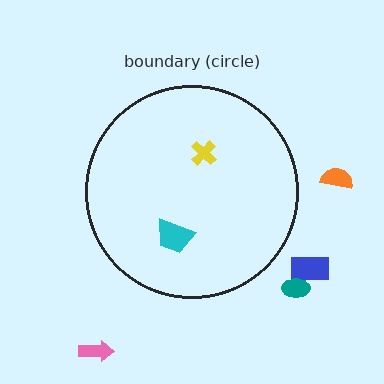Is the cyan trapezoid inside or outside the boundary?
Inside.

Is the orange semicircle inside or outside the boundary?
Outside.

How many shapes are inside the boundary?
2 inside, 4 outside.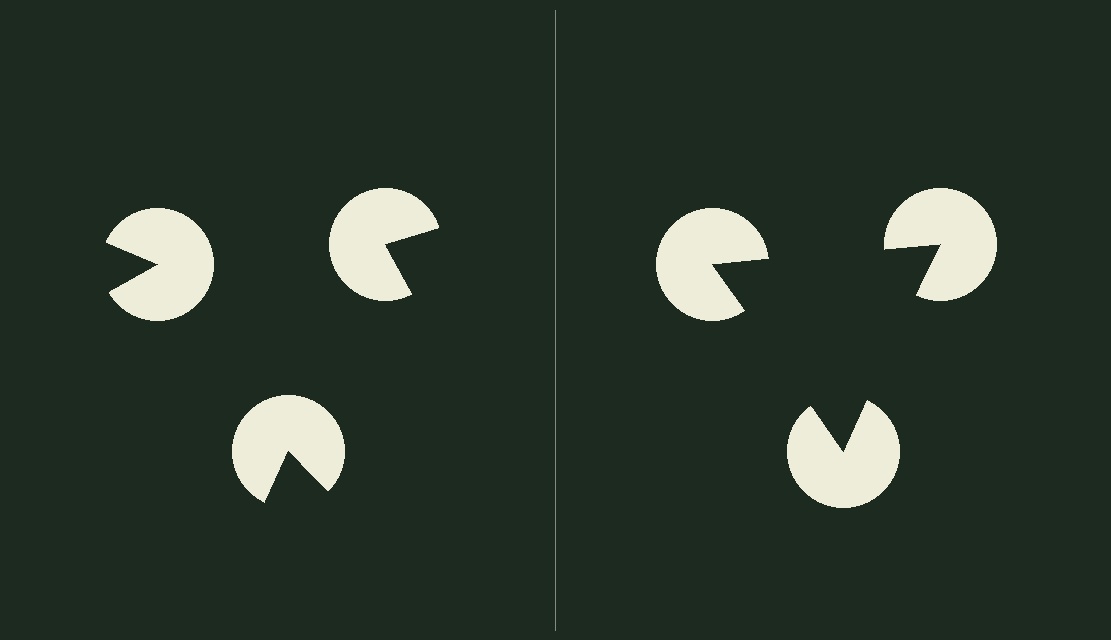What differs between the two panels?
The pac-man discs are positioned identically on both sides; only the wedge orientations differ. On the right they align to a triangle; on the left they are misaligned.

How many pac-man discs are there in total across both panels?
6 — 3 on each side.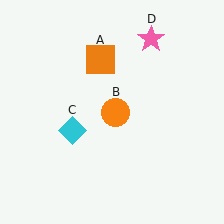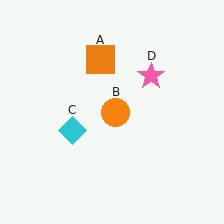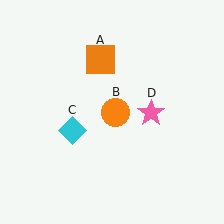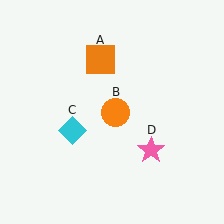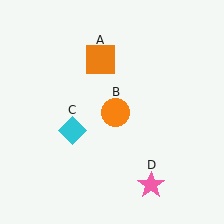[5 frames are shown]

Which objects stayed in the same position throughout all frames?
Orange square (object A) and orange circle (object B) and cyan diamond (object C) remained stationary.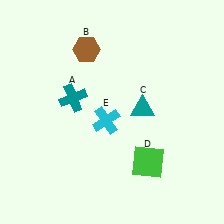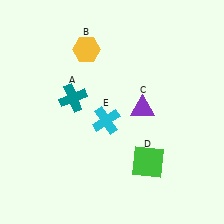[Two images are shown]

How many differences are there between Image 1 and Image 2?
There are 2 differences between the two images.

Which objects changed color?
B changed from brown to yellow. C changed from teal to purple.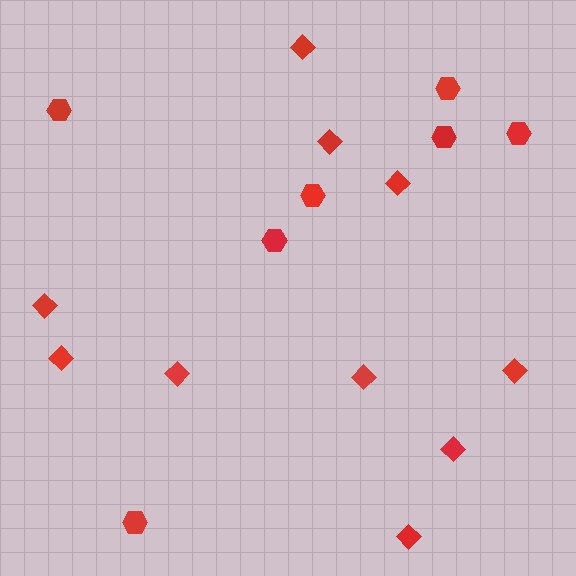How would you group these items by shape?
There are 2 groups: one group of diamonds (10) and one group of hexagons (7).